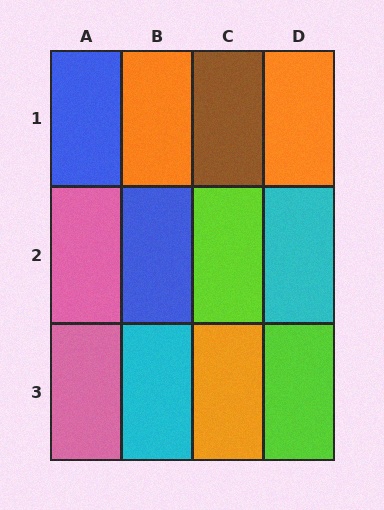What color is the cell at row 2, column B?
Blue.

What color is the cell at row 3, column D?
Lime.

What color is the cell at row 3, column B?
Cyan.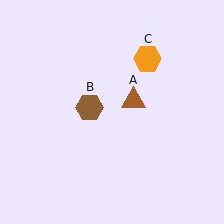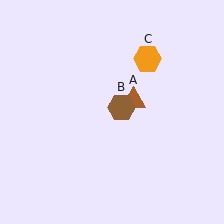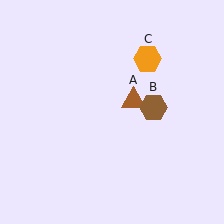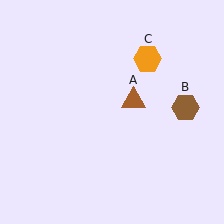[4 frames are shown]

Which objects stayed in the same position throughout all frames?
Brown triangle (object A) and orange hexagon (object C) remained stationary.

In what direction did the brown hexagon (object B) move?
The brown hexagon (object B) moved right.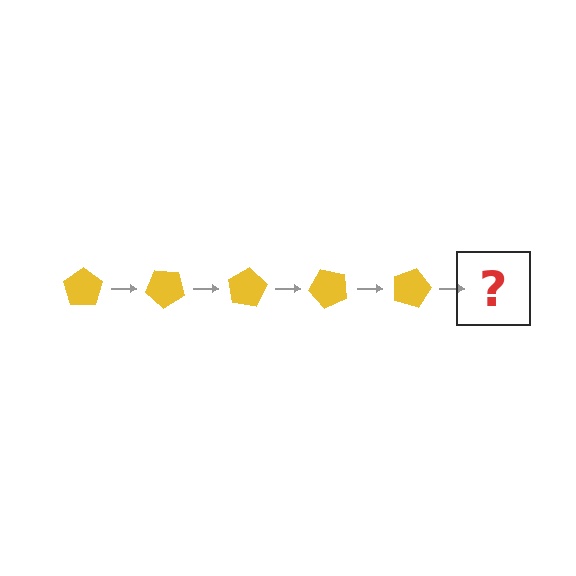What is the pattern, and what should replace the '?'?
The pattern is that the pentagon rotates 40 degrees each step. The '?' should be a yellow pentagon rotated 200 degrees.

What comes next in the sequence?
The next element should be a yellow pentagon rotated 200 degrees.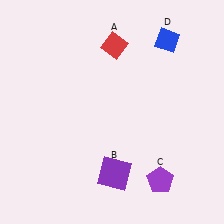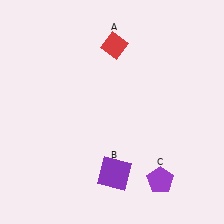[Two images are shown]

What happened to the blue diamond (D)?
The blue diamond (D) was removed in Image 2. It was in the top-right area of Image 1.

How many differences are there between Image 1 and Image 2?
There is 1 difference between the two images.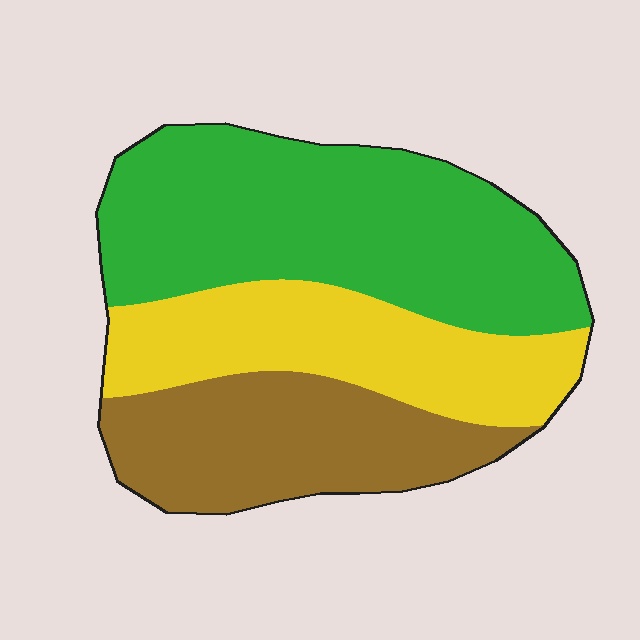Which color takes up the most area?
Green, at roughly 45%.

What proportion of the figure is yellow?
Yellow covers 28% of the figure.